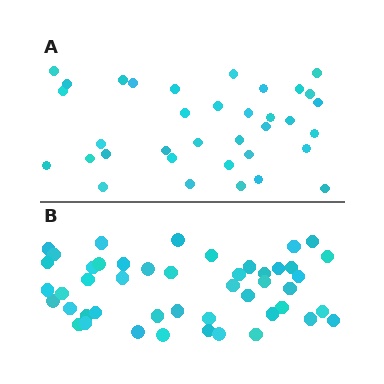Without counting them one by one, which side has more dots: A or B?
Region B (the bottom region) has more dots.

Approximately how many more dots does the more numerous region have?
Region B has roughly 12 or so more dots than region A.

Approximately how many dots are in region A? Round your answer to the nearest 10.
About 40 dots. (The exact count is 35, which rounds to 40.)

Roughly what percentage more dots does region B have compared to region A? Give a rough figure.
About 35% more.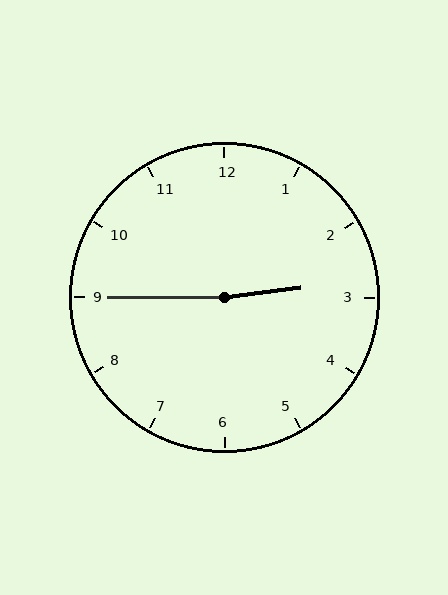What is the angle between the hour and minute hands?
Approximately 172 degrees.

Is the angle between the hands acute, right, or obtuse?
It is obtuse.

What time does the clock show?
2:45.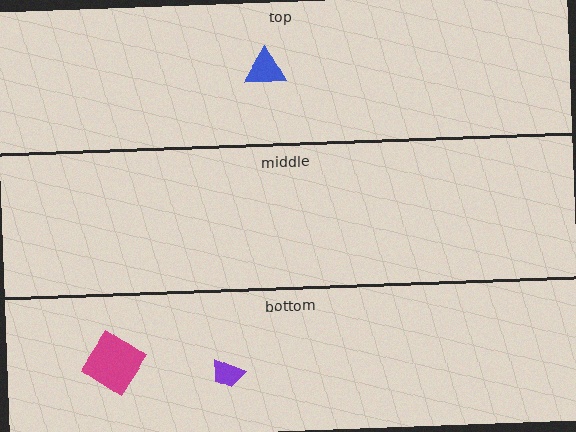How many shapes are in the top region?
1.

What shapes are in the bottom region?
The magenta diamond, the purple trapezoid.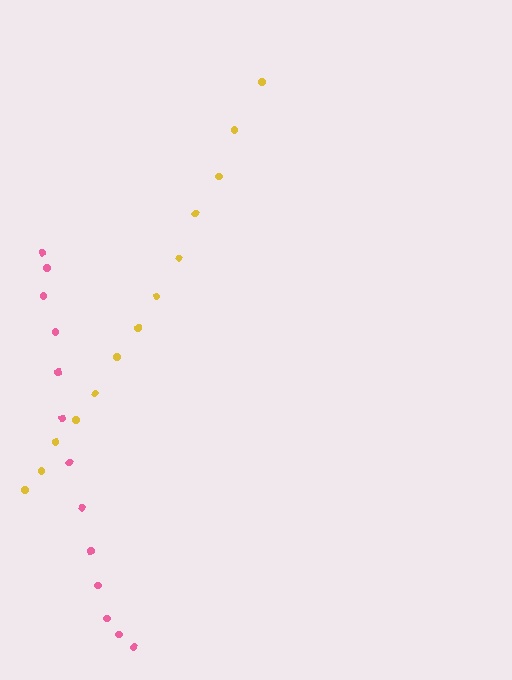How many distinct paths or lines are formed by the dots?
There are 2 distinct paths.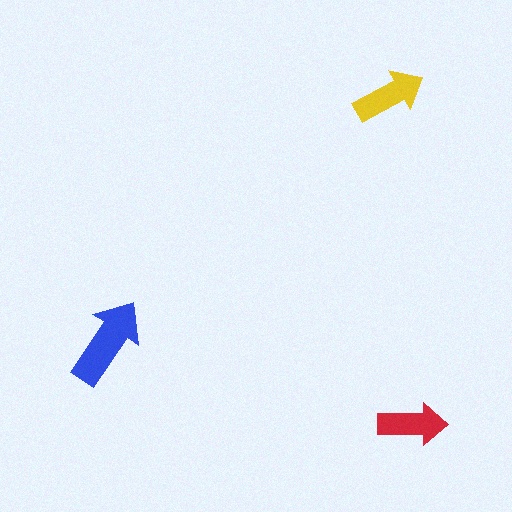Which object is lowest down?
The red arrow is bottommost.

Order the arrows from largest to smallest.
the blue one, the yellow one, the red one.